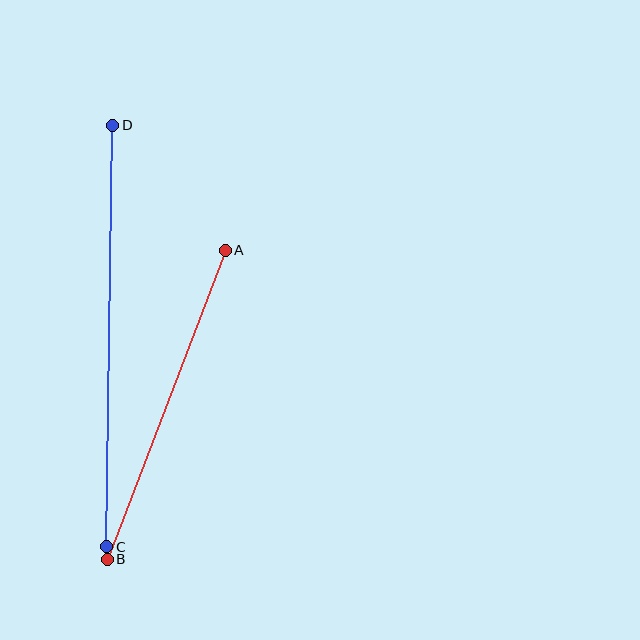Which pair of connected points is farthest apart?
Points C and D are farthest apart.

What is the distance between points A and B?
The distance is approximately 331 pixels.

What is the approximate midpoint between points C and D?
The midpoint is at approximately (110, 336) pixels.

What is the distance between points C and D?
The distance is approximately 421 pixels.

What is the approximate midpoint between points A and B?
The midpoint is at approximately (166, 405) pixels.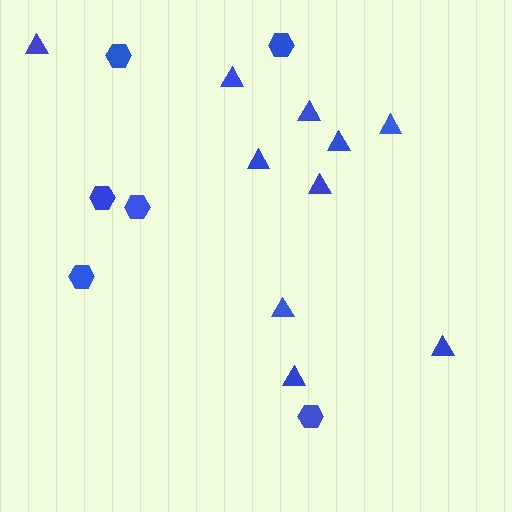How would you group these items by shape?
There are 2 groups: one group of hexagons (6) and one group of triangles (10).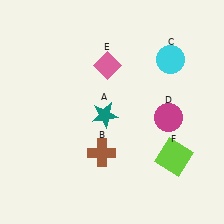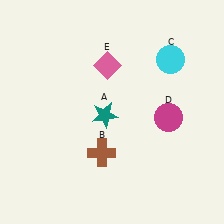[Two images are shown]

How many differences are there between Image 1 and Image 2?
There is 1 difference between the two images.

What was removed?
The lime square (F) was removed in Image 2.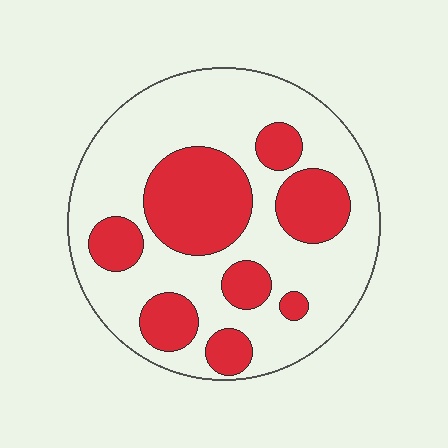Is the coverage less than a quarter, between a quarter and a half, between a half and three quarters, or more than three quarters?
Between a quarter and a half.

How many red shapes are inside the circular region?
8.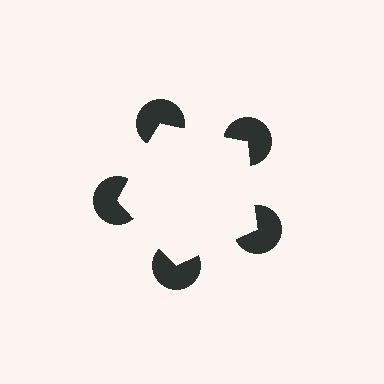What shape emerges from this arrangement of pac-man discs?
An illusory pentagon — its edges are inferred from the aligned wedge cuts in the pac-man discs, not physically drawn.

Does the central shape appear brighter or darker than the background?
It typically appears slightly brighter than the background, even though no actual brightness change is drawn.